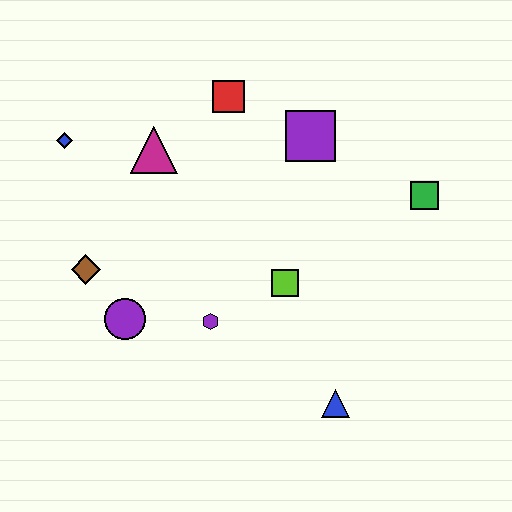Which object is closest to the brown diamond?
The purple circle is closest to the brown diamond.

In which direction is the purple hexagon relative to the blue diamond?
The purple hexagon is below the blue diamond.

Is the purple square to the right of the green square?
No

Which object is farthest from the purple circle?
The green square is farthest from the purple circle.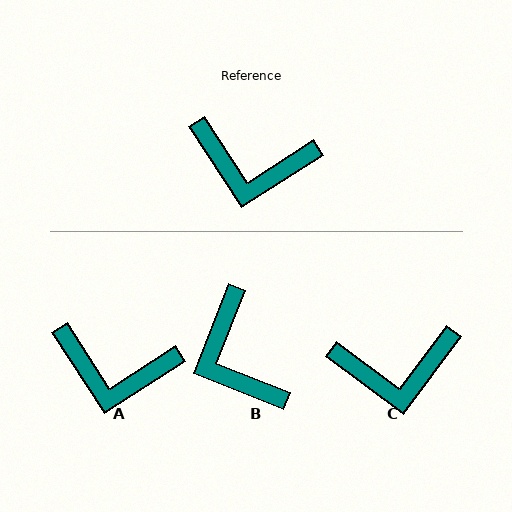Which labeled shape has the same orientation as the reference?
A.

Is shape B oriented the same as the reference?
No, it is off by about 54 degrees.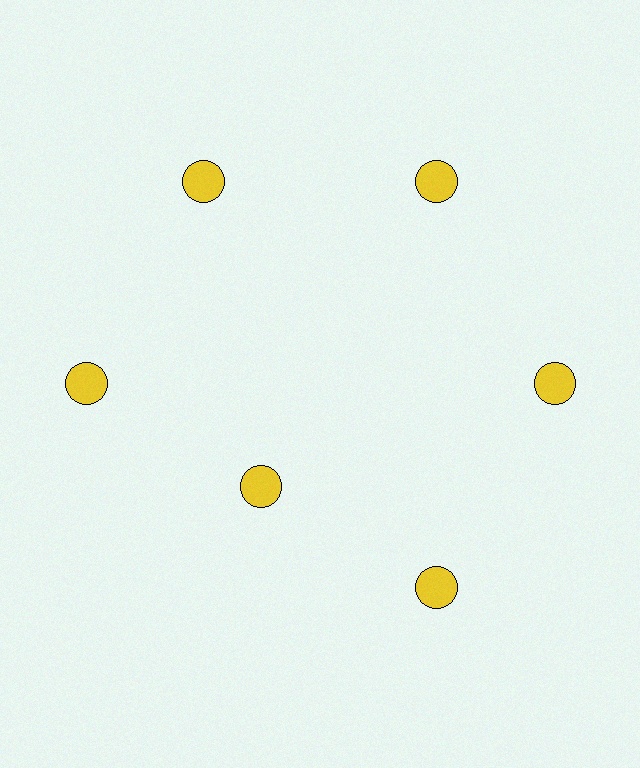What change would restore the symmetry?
The symmetry would be restored by moving it outward, back onto the ring so that all 6 circles sit at equal angles and equal distance from the center.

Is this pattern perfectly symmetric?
No. The 6 yellow circles are arranged in a ring, but one element near the 7 o'clock position is pulled inward toward the center, breaking the 6-fold rotational symmetry.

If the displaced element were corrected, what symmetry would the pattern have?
It would have 6-fold rotational symmetry — the pattern would map onto itself every 60 degrees.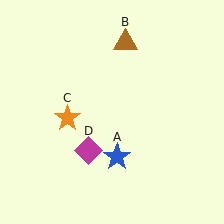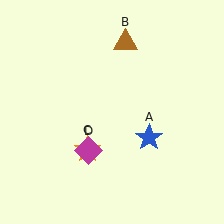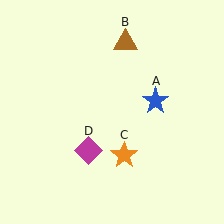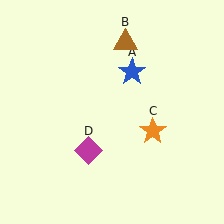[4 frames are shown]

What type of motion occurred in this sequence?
The blue star (object A), orange star (object C) rotated counterclockwise around the center of the scene.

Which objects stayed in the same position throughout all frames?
Brown triangle (object B) and magenta diamond (object D) remained stationary.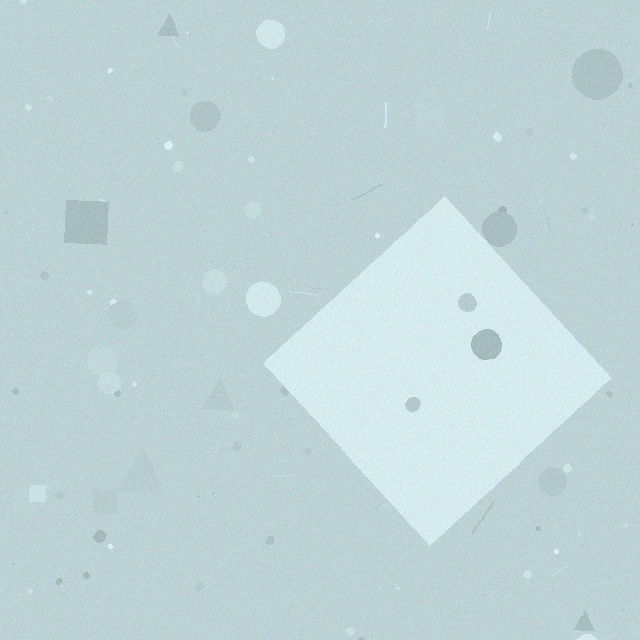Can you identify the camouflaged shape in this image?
The camouflaged shape is a diamond.